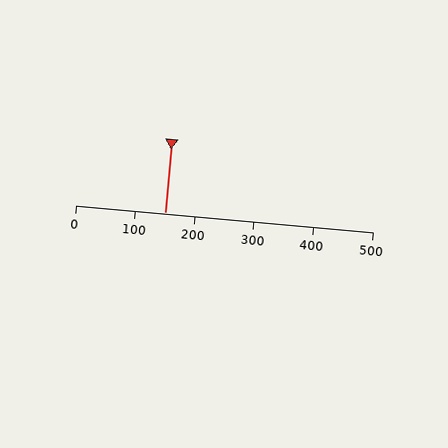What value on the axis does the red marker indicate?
The marker indicates approximately 150.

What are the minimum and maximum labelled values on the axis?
The axis runs from 0 to 500.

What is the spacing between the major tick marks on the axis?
The major ticks are spaced 100 apart.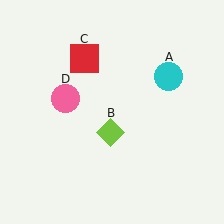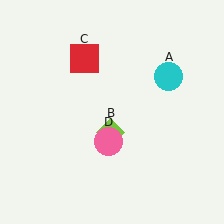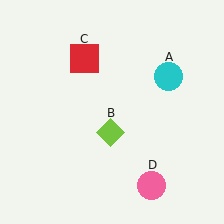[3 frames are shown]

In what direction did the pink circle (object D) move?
The pink circle (object D) moved down and to the right.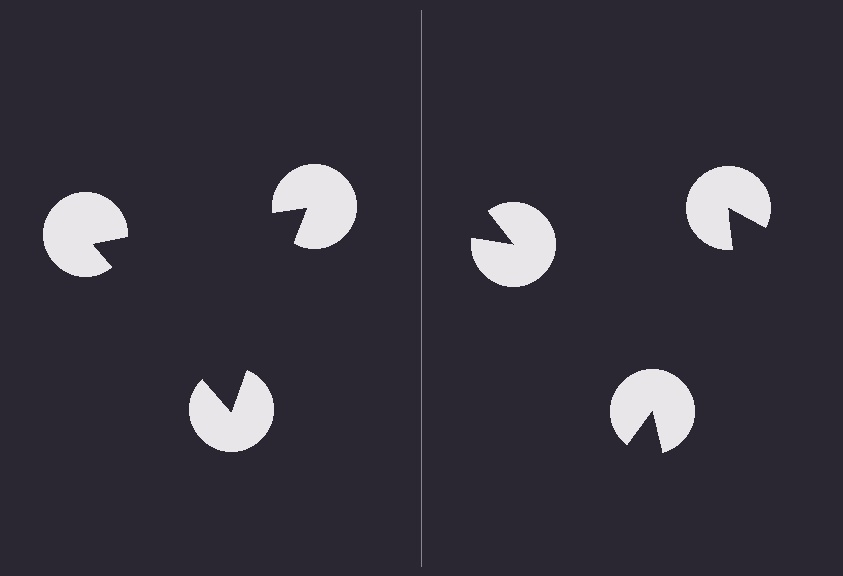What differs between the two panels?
The pac-man discs are positioned identically on both sides; only the wedge orientations differ. On the left they align to a triangle; on the right they are misaligned.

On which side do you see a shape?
An illusory triangle appears on the left side. On the right side the wedge cuts are rotated, so no coherent shape forms.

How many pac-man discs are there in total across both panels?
6 — 3 on each side.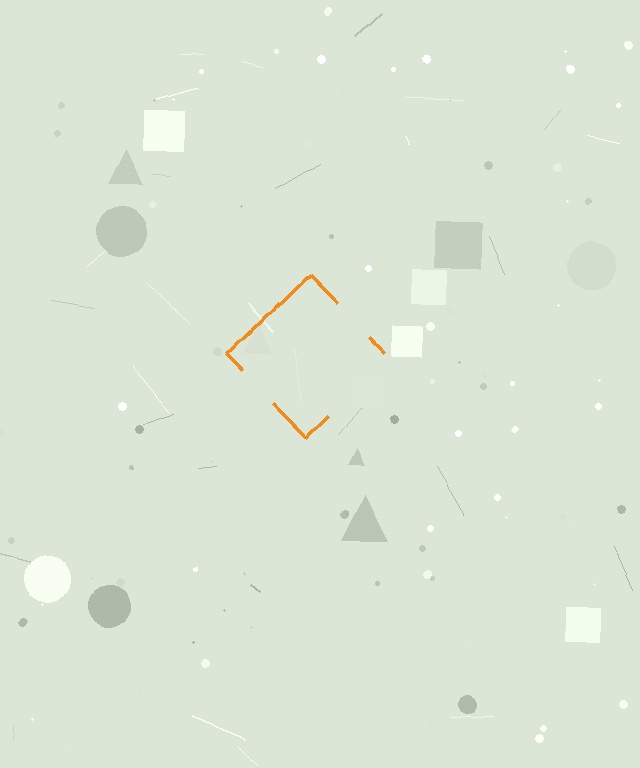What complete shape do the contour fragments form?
The contour fragments form a diamond.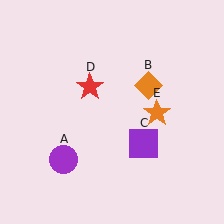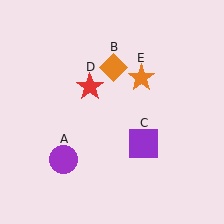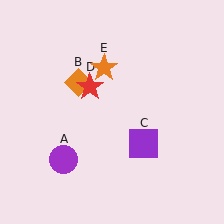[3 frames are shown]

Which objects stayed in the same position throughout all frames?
Purple circle (object A) and purple square (object C) and red star (object D) remained stationary.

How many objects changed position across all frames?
2 objects changed position: orange diamond (object B), orange star (object E).